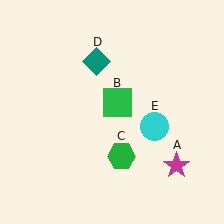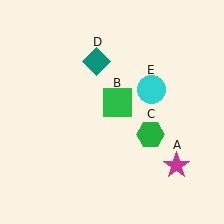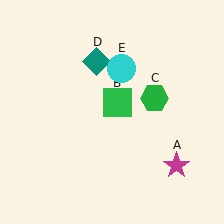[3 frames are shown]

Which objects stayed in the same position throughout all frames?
Magenta star (object A) and green square (object B) and teal diamond (object D) remained stationary.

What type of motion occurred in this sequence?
The green hexagon (object C), cyan circle (object E) rotated counterclockwise around the center of the scene.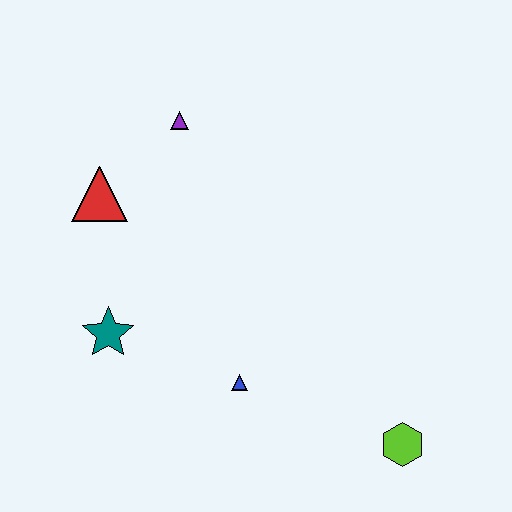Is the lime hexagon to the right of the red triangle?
Yes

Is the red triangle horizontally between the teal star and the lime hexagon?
No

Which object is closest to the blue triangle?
The teal star is closest to the blue triangle.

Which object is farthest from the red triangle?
The lime hexagon is farthest from the red triangle.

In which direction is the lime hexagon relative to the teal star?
The lime hexagon is to the right of the teal star.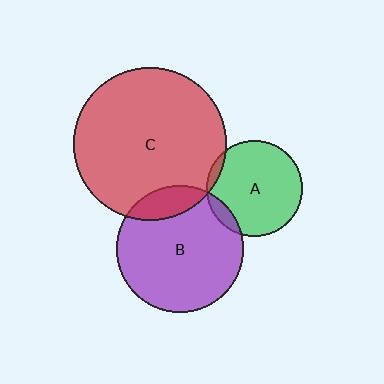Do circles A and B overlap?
Yes.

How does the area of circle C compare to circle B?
Approximately 1.5 times.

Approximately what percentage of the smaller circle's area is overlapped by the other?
Approximately 10%.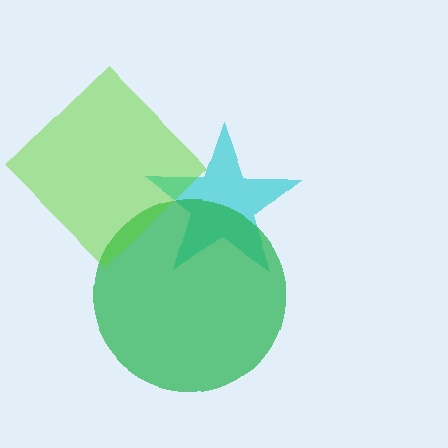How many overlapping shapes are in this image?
There are 3 overlapping shapes in the image.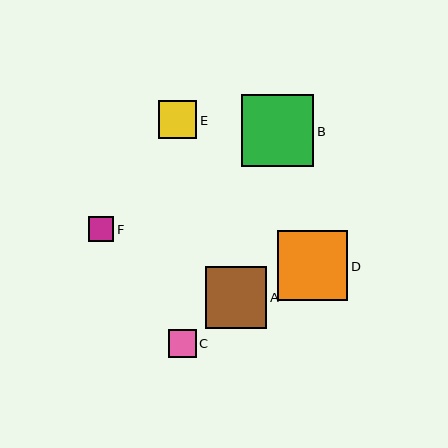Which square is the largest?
Square B is the largest with a size of approximately 73 pixels.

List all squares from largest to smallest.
From largest to smallest: B, D, A, E, C, F.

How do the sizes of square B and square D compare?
Square B and square D are approximately the same size.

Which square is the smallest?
Square F is the smallest with a size of approximately 25 pixels.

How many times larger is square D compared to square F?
Square D is approximately 2.8 times the size of square F.